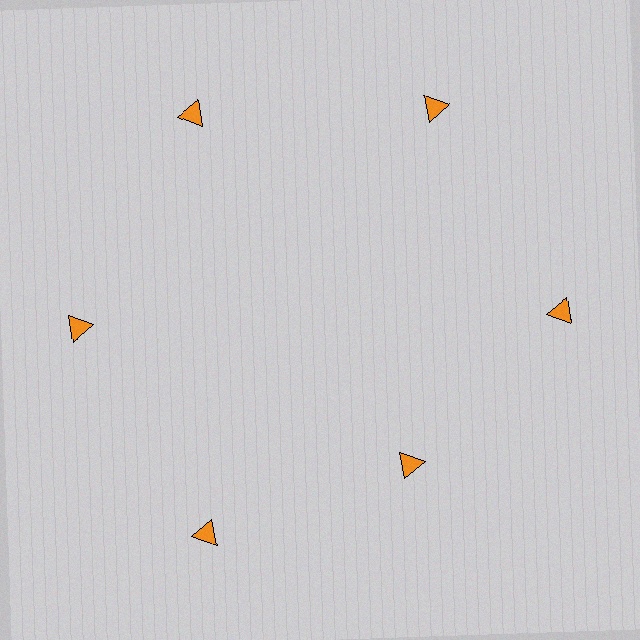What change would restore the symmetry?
The symmetry would be restored by moving it outward, back onto the ring so that all 6 triangles sit at equal angles and equal distance from the center.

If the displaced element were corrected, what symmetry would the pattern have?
It would have 6-fold rotational symmetry — the pattern would map onto itself every 60 degrees.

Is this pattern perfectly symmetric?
No. The 6 orange triangles are arranged in a ring, but one element near the 5 o'clock position is pulled inward toward the center, breaking the 6-fold rotational symmetry.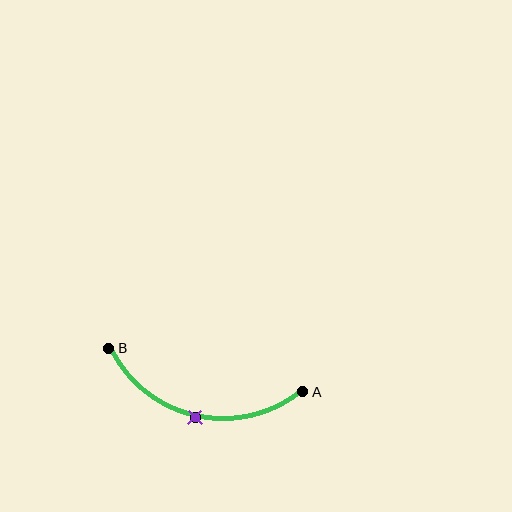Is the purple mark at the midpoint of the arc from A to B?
Yes. The purple mark lies on the arc at equal arc-length from both A and B — it is the arc midpoint.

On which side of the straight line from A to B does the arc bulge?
The arc bulges below the straight line connecting A and B.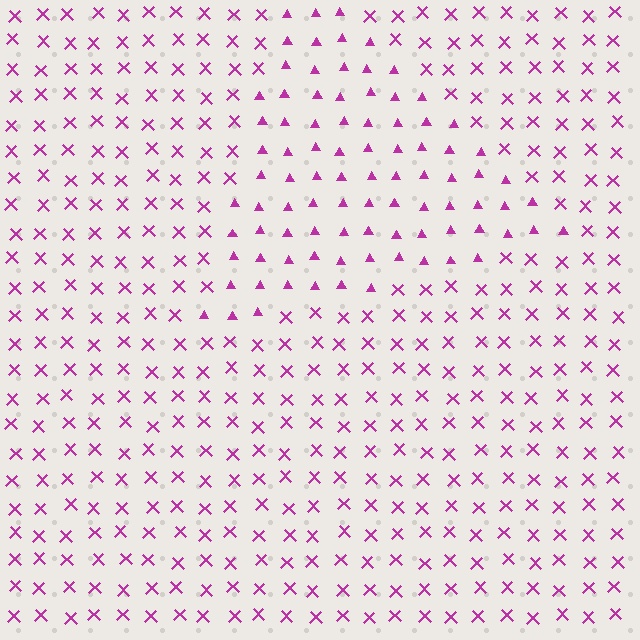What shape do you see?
I see a triangle.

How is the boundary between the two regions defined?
The boundary is defined by a change in element shape: triangles inside vs. X marks outside. All elements share the same color and spacing.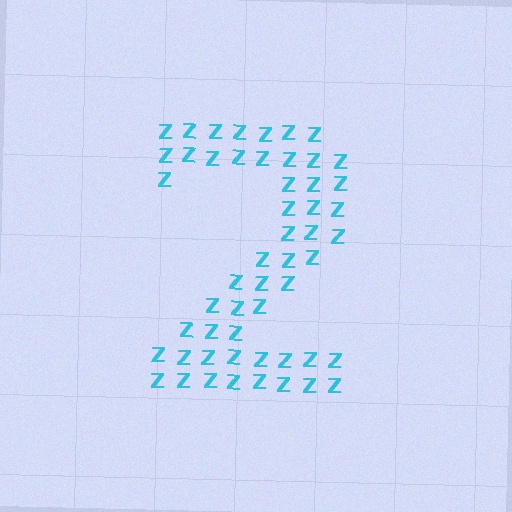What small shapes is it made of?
It is made of small letter Z's.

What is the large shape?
The large shape is the digit 2.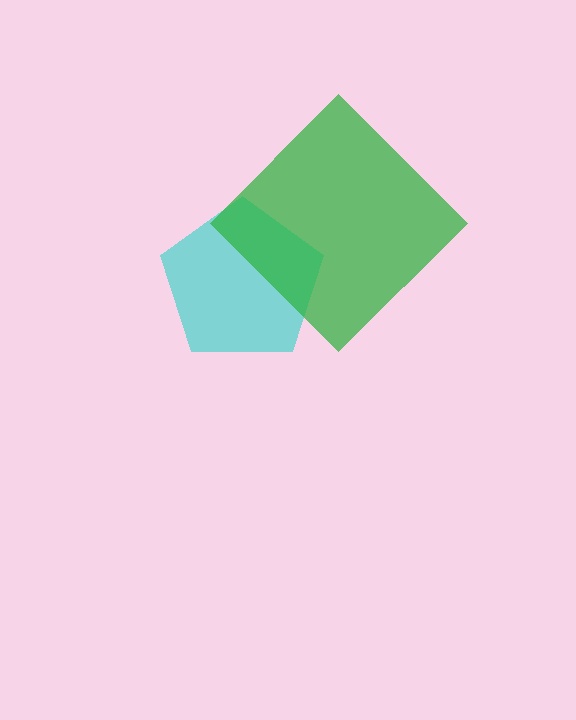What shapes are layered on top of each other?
The layered shapes are: a cyan pentagon, a green diamond.